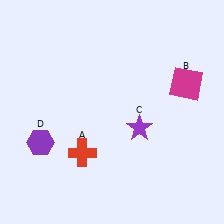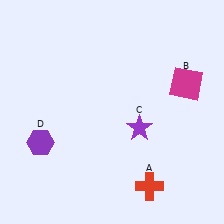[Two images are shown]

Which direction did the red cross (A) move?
The red cross (A) moved right.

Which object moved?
The red cross (A) moved right.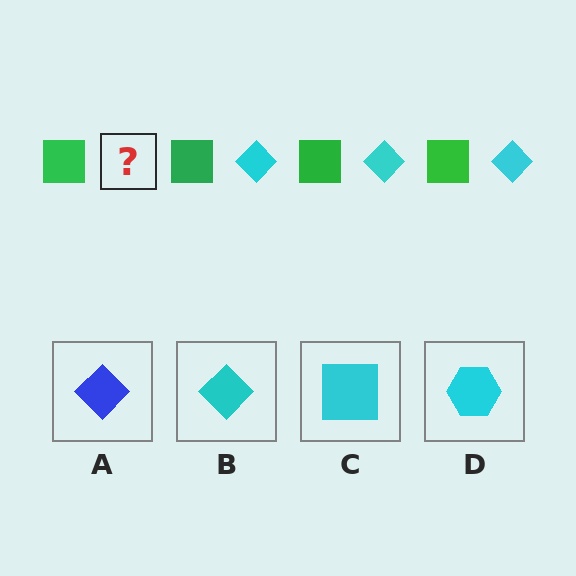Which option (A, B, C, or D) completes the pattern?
B.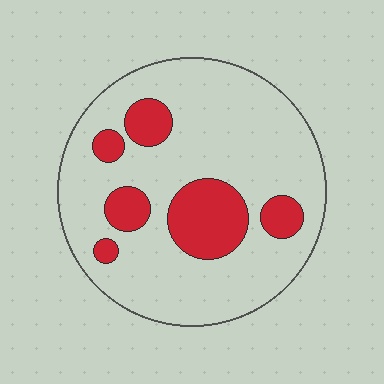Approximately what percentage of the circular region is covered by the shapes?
Approximately 20%.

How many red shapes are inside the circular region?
6.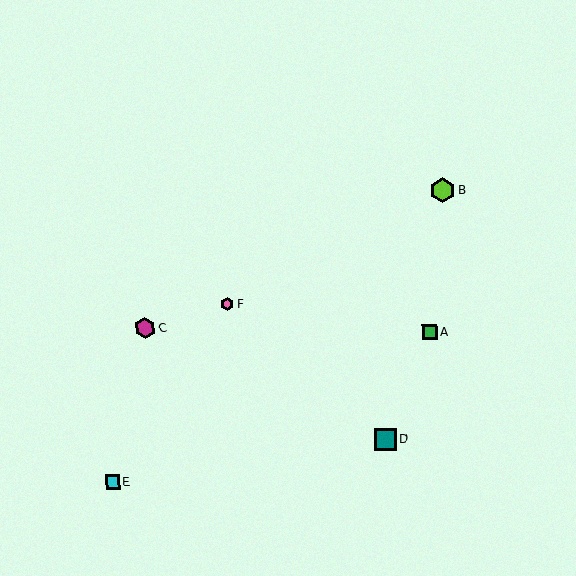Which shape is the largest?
The lime hexagon (labeled B) is the largest.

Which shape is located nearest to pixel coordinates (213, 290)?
The pink hexagon (labeled F) at (228, 304) is nearest to that location.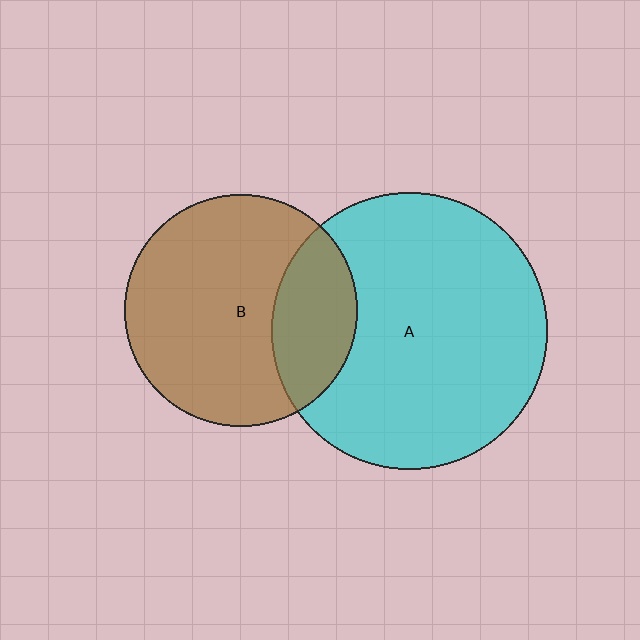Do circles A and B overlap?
Yes.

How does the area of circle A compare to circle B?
Approximately 1.4 times.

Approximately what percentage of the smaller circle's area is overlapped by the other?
Approximately 25%.